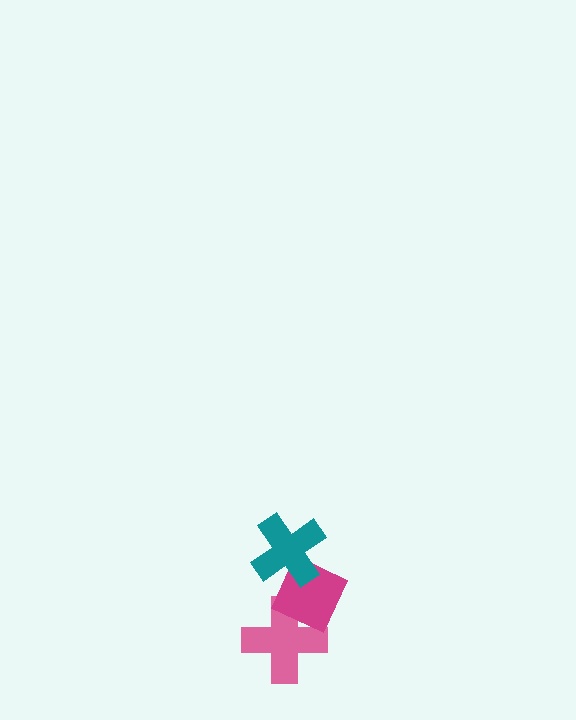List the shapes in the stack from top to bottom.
From top to bottom: the teal cross, the magenta diamond, the pink cross.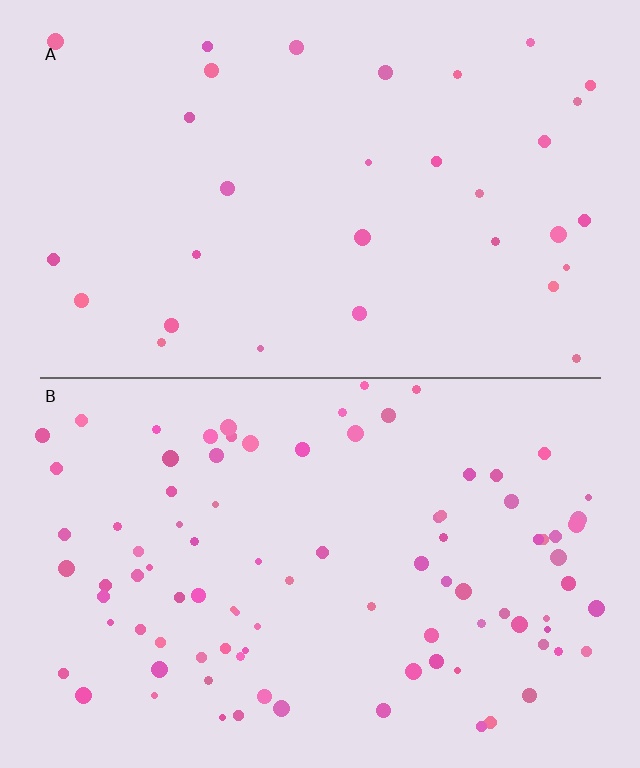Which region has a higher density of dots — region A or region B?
B (the bottom).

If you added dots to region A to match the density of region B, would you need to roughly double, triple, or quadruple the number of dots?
Approximately triple.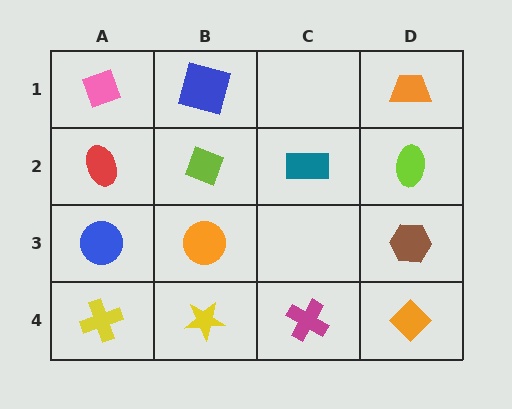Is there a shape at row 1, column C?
No, that cell is empty.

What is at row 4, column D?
An orange diamond.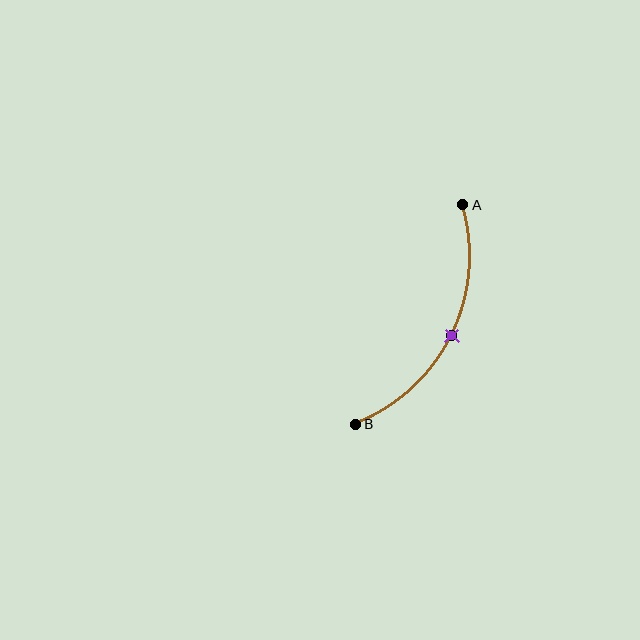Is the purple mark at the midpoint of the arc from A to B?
Yes. The purple mark lies on the arc at equal arc-length from both A and B — it is the arc midpoint.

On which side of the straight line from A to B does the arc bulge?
The arc bulges to the right of the straight line connecting A and B.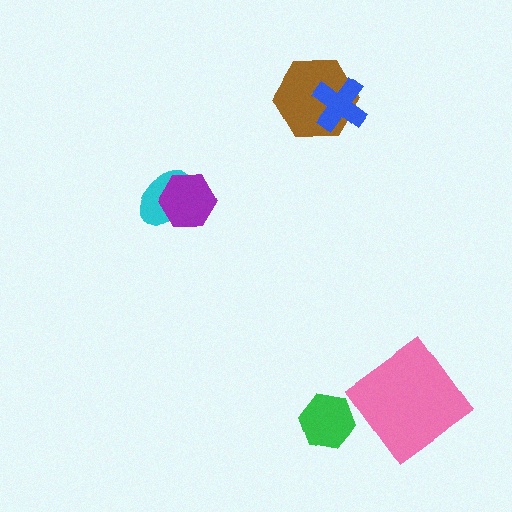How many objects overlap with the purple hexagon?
1 object overlaps with the purple hexagon.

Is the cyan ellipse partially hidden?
Yes, it is partially covered by another shape.